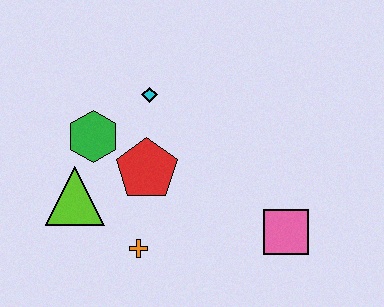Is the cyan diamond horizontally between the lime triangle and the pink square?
Yes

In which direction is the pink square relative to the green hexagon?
The pink square is to the right of the green hexagon.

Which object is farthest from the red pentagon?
The pink square is farthest from the red pentagon.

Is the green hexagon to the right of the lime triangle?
Yes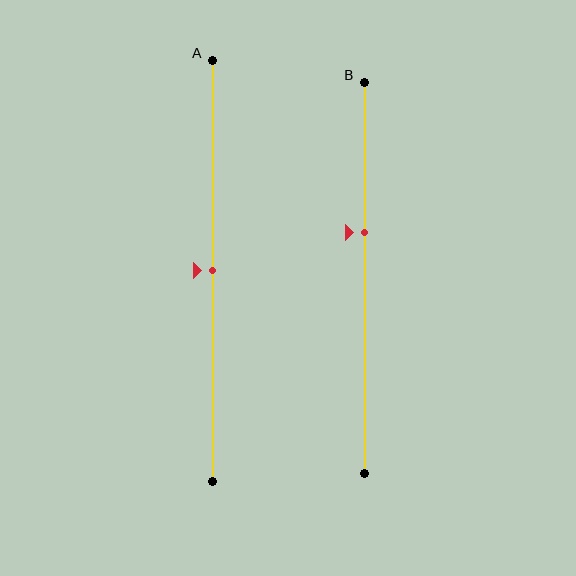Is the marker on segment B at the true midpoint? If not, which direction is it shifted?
No, the marker on segment B is shifted upward by about 12% of the segment length.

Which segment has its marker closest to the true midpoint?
Segment A has its marker closest to the true midpoint.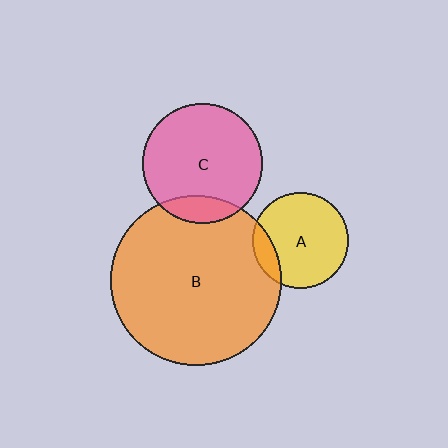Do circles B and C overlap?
Yes.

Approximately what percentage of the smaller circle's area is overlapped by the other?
Approximately 15%.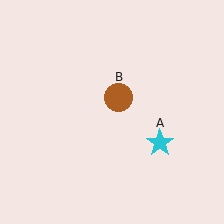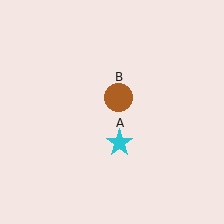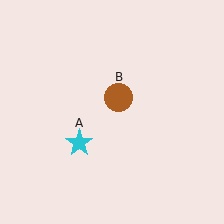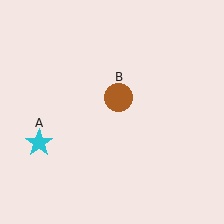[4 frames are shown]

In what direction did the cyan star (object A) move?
The cyan star (object A) moved left.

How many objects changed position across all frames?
1 object changed position: cyan star (object A).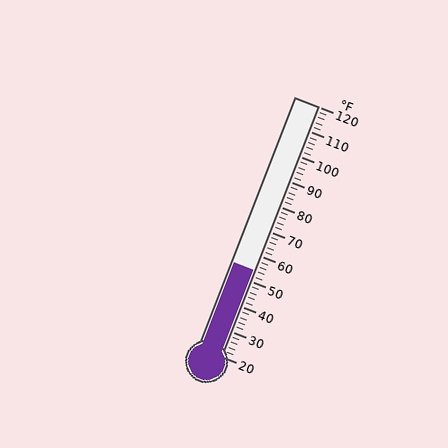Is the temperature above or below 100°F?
The temperature is below 100°F.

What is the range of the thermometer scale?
The thermometer scale ranges from 20°F to 120°F.